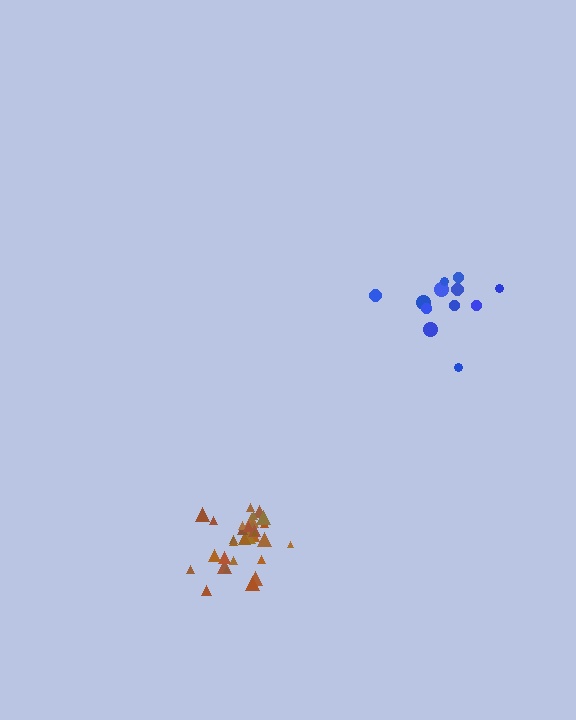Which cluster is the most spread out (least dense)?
Blue.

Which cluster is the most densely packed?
Brown.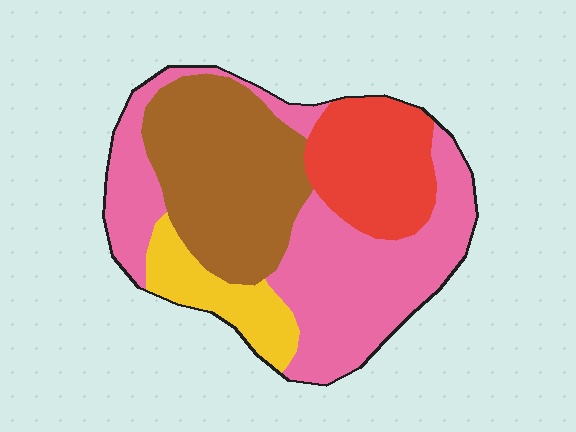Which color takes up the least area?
Yellow, at roughly 10%.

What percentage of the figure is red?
Red takes up less than a quarter of the figure.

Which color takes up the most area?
Pink, at roughly 40%.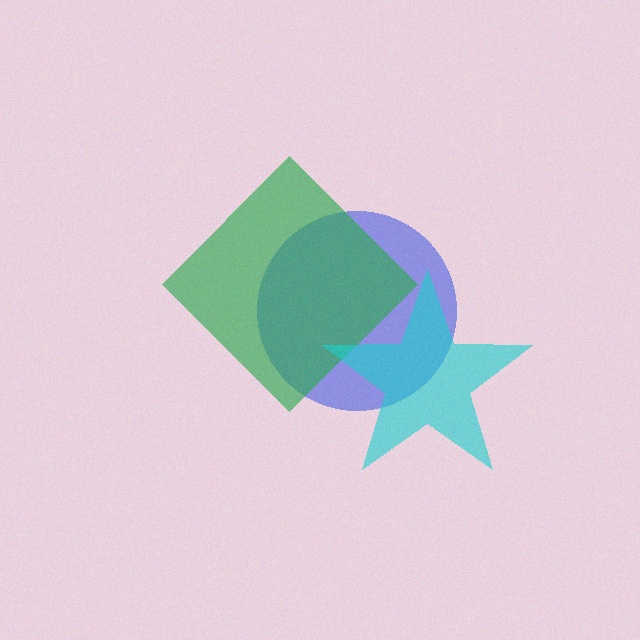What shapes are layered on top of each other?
The layered shapes are: a blue circle, a green diamond, a cyan star.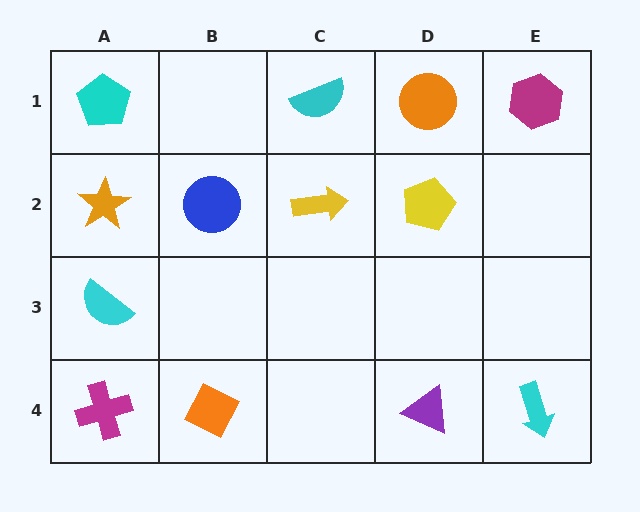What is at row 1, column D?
An orange circle.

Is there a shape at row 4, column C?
No, that cell is empty.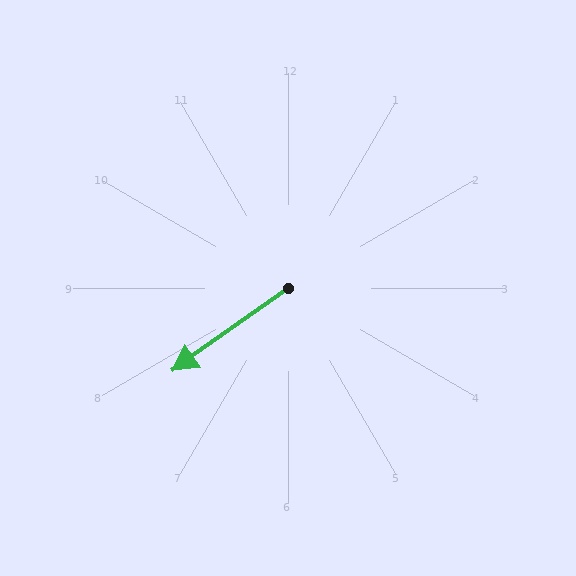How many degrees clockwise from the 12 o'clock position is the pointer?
Approximately 234 degrees.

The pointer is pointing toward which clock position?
Roughly 8 o'clock.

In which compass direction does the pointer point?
Southwest.